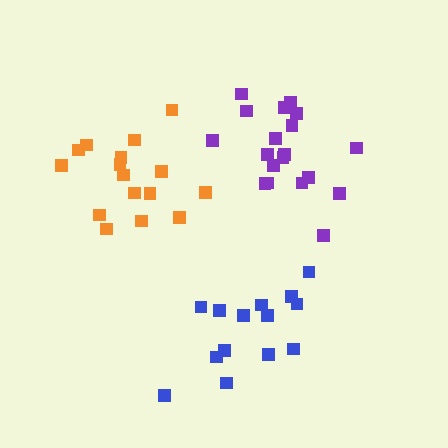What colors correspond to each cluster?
The clusters are colored: purple, orange, blue.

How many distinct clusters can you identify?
There are 3 distinct clusters.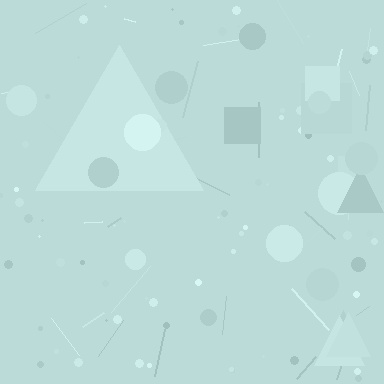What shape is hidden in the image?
A triangle is hidden in the image.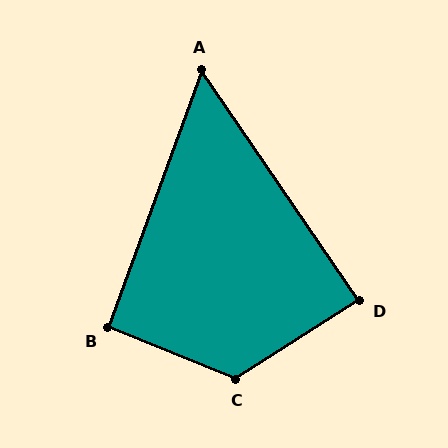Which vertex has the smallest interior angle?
A, at approximately 54 degrees.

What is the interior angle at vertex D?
Approximately 88 degrees (approximately right).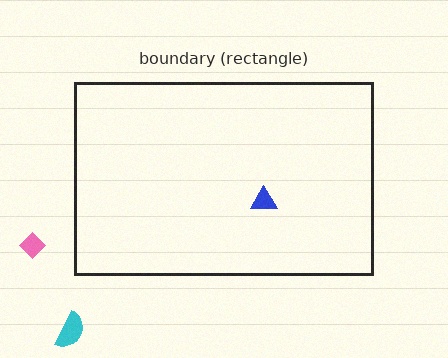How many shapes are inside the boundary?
1 inside, 2 outside.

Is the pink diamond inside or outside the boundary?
Outside.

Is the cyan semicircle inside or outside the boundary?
Outside.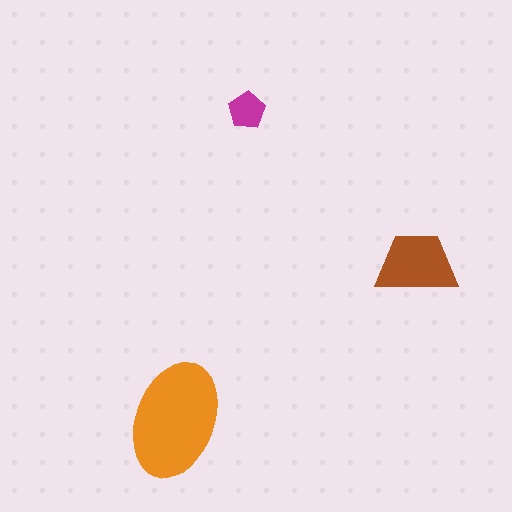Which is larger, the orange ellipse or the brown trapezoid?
The orange ellipse.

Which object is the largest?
The orange ellipse.